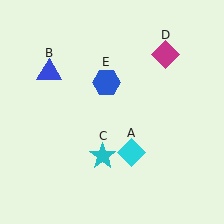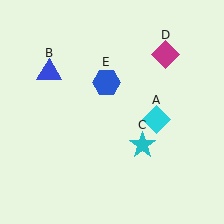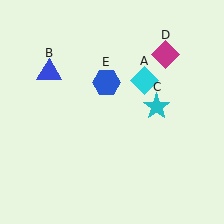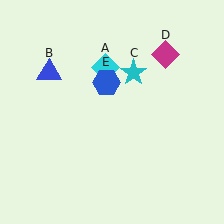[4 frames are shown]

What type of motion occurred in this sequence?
The cyan diamond (object A), cyan star (object C) rotated counterclockwise around the center of the scene.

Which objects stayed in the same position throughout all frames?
Blue triangle (object B) and magenta diamond (object D) and blue hexagon (object E) remained stationary.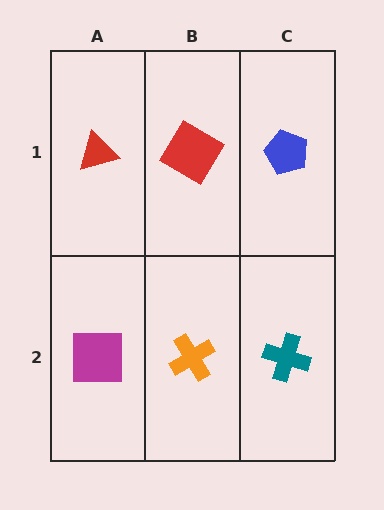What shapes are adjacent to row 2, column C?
A blue pentagon (row 1, column C), an orange cross (row 2, column B).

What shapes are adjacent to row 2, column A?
A red triangle (row 1, column A), an orange cross (row 2, column B).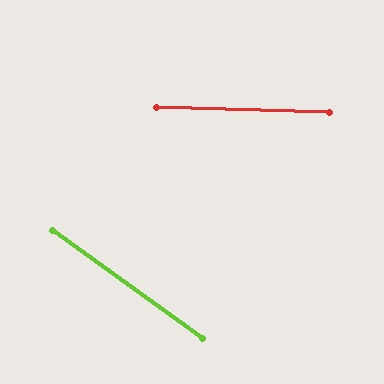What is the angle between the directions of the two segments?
Approximately 34 degrees.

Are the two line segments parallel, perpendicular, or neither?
Neither parallel nor perpendicular — they differ by about 34°.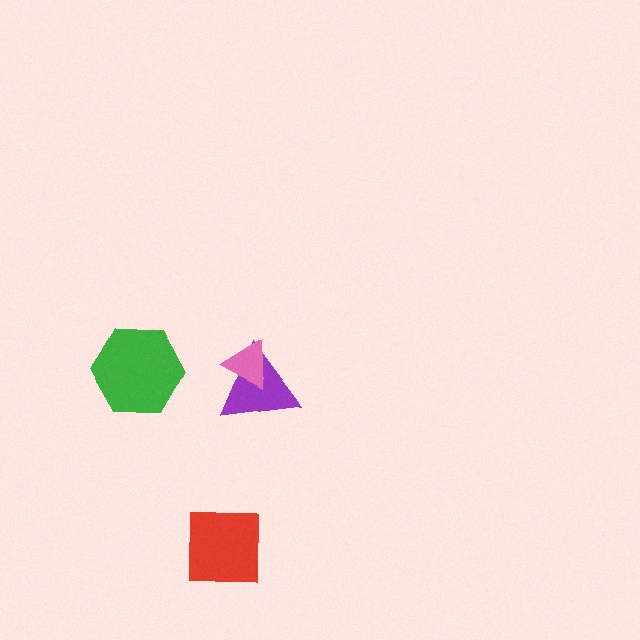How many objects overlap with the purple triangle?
1 object overlaps with the purple triangle.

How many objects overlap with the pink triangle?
1 object overlaps with the pink triangle.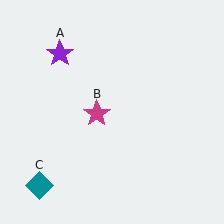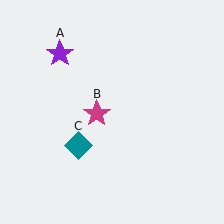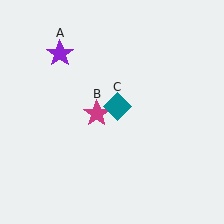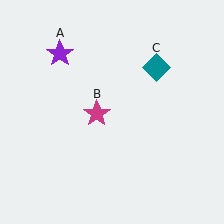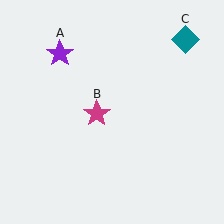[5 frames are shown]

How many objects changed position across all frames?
1 object changed position: teal diamond (object C).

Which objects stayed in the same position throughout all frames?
Purple star (object A) and magenta star (object B) remained stationary.